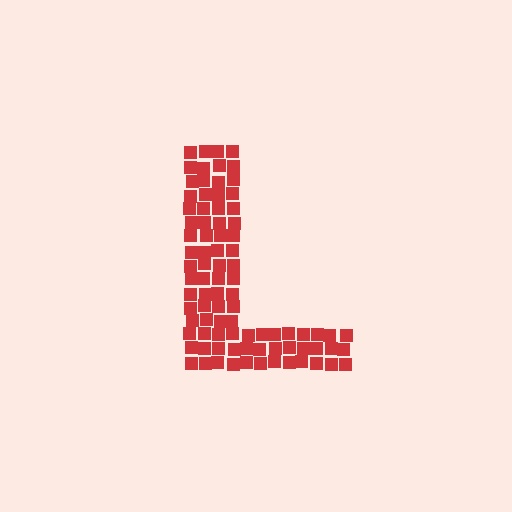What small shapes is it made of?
It is made of small squares.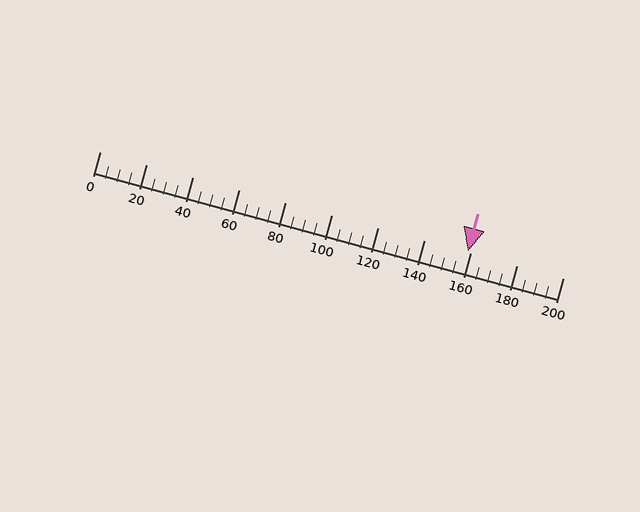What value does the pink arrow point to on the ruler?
The pink arrow points to approximately 159.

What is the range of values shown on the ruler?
The ruler shows values from 0 to 200.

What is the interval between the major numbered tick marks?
The major tick marks are spaced 20 units apart.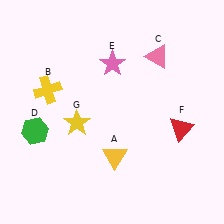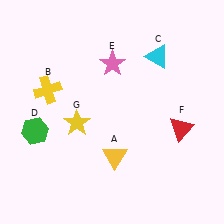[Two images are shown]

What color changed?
The triangle (C) changed from pink in Image 1 to cyan in Image 2.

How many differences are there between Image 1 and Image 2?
There is 1 difference between the two images.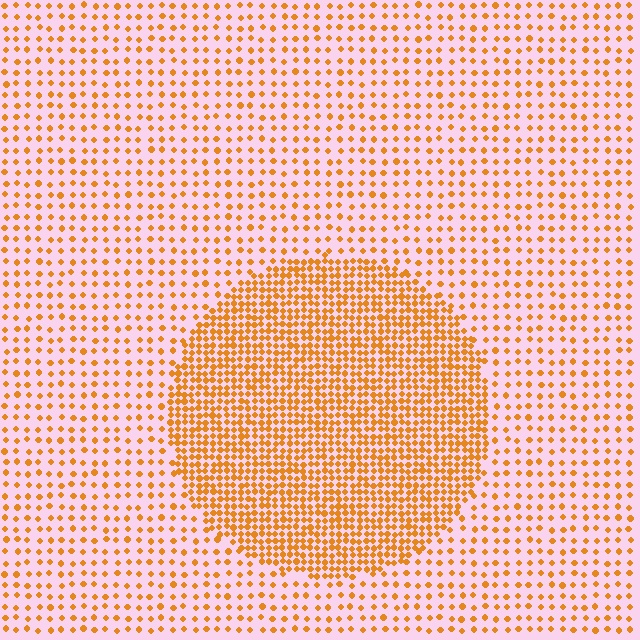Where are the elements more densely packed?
The elements are more densely packed inside the circle boundary.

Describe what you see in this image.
The image contains small orange elements arranged at two different densities. A circle-shaped region is visible where the elements are more densely packed than the surrounding area.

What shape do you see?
I see a circle.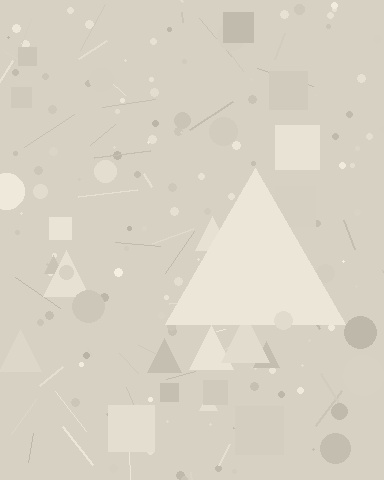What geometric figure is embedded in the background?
A triangle is embedded in the background.